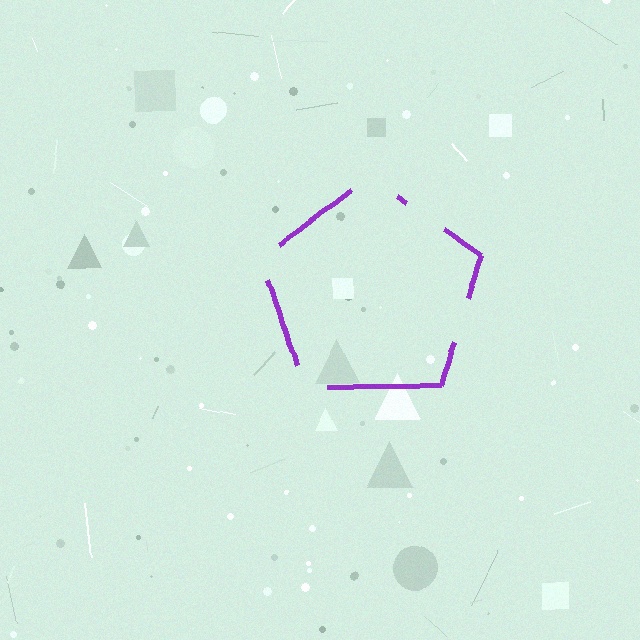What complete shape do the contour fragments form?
The contour fragments form a pentagon.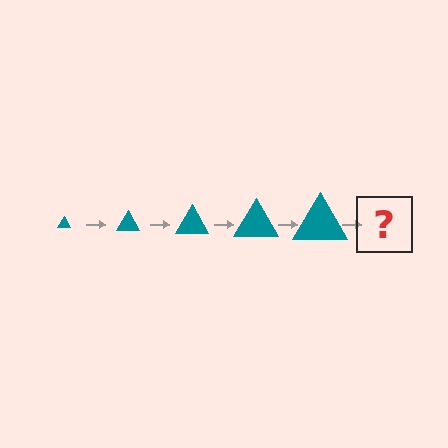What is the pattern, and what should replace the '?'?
The pattern is that the triangle gets progressively larger each step. The '?' should be a teal triangle, larger than the previous one.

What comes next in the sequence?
The next element should be a teal triangle, larger than the previous one.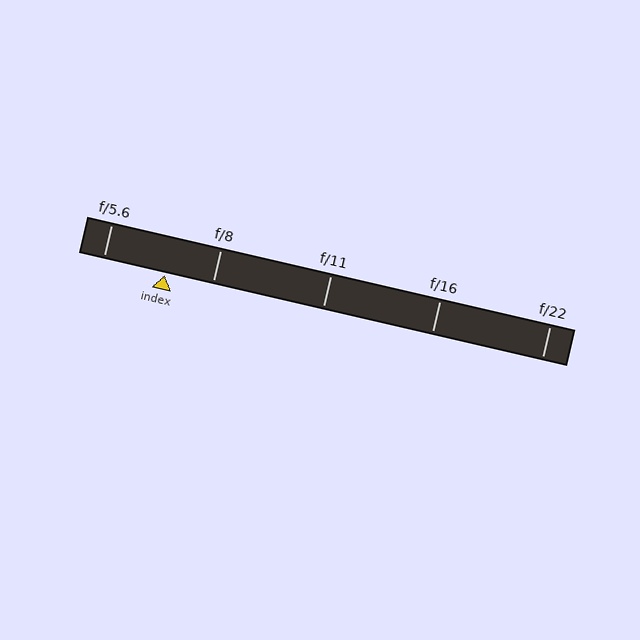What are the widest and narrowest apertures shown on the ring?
The widest aperture shown is f/5.6 and the narrowest is f/22.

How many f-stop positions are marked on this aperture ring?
There are 5 f-stop positions marked.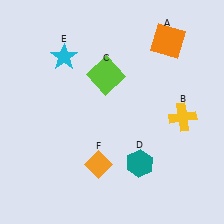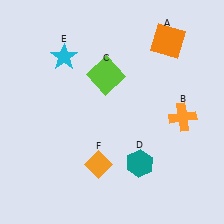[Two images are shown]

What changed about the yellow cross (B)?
In Image 1, B is yellow. In Image 2, it changed to orange.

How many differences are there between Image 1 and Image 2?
There is 1 difference between the two images.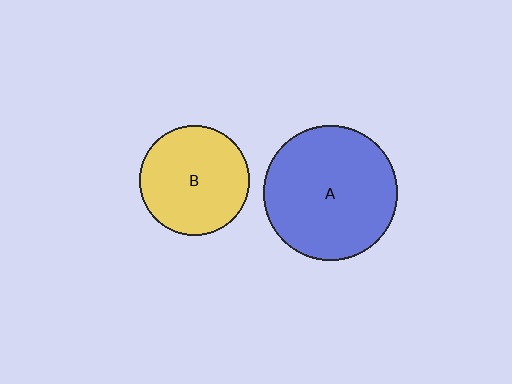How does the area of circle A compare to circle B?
Approximately 1.5 times.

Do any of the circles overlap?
No, none of the circles overlap.